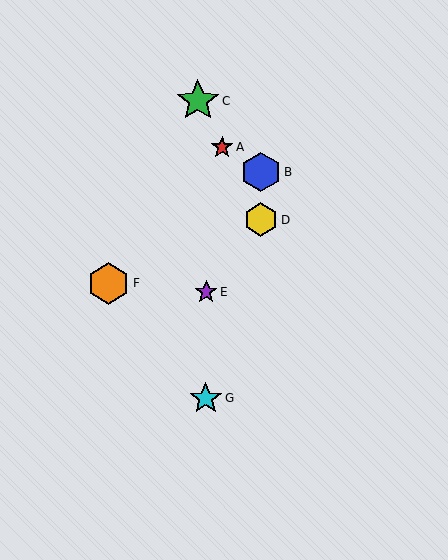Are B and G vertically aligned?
No, B is at x≈261 and G is at x≈206.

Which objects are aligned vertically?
Objects B, D are aligned vertically.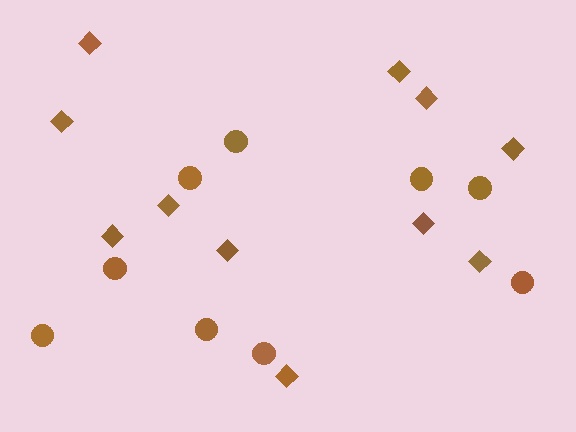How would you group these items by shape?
There are 2 groups: one group of diamonds (11) and one group of circles (9).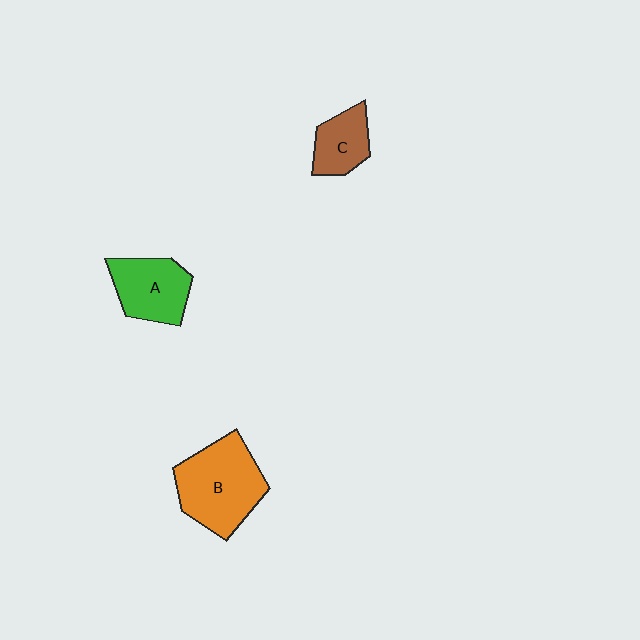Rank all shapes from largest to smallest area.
From largest to smallest: B (orange), A (green), C (brown).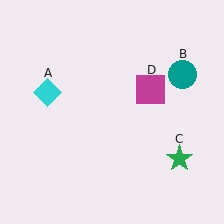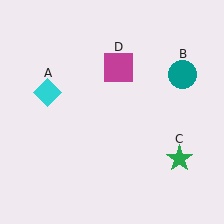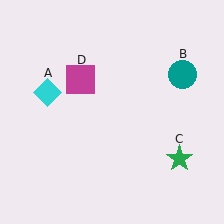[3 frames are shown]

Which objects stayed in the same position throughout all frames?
Cyan diamond (object A) and teal circle (object B) and green star (object C) remained stationary.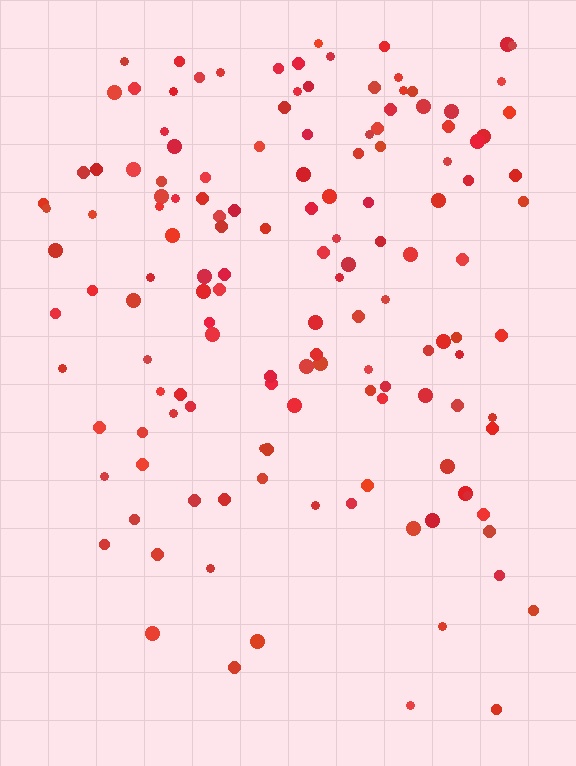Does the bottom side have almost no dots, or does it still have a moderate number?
Still a moderate number, just noticeably fewer than the top.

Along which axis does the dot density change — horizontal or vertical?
Vertical.